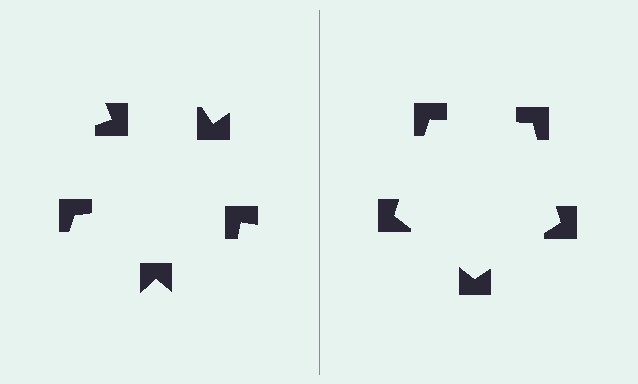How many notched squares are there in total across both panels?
10 — 5 on each side.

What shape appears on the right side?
An illusory pentagon.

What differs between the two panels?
The notched squares are positioned identically on both sides; only the wedge orientations differ. On the right they align to a pentagon; on the left they are misaligned.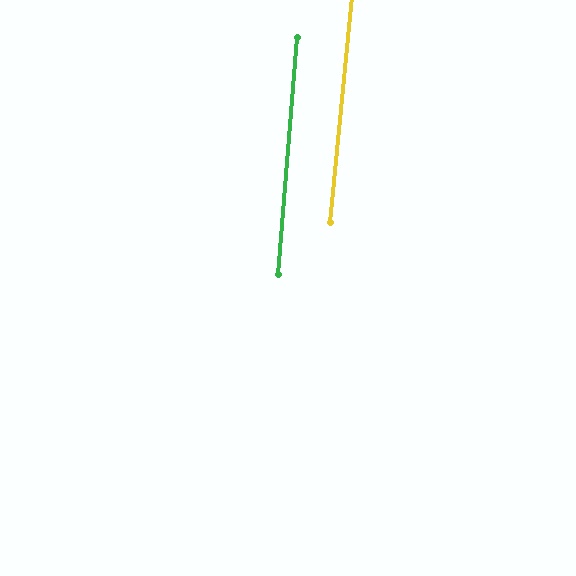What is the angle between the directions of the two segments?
Approximately 1 degree.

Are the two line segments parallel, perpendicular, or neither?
Parallel — their directions differ by only 1.0°.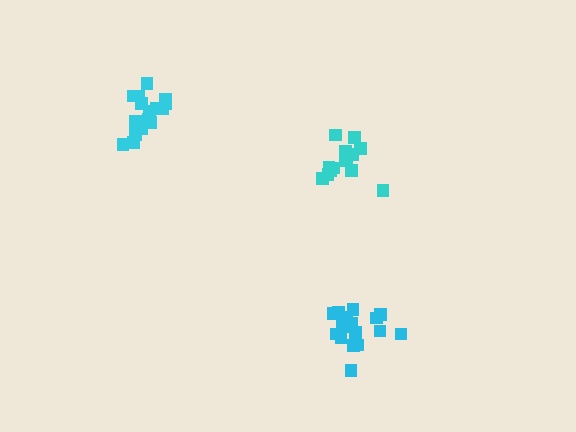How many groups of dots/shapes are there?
There are 3 groups.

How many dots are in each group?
Group 1: 16 dots, Group 2: 16 dots, Group 3: 15 dots (47 total).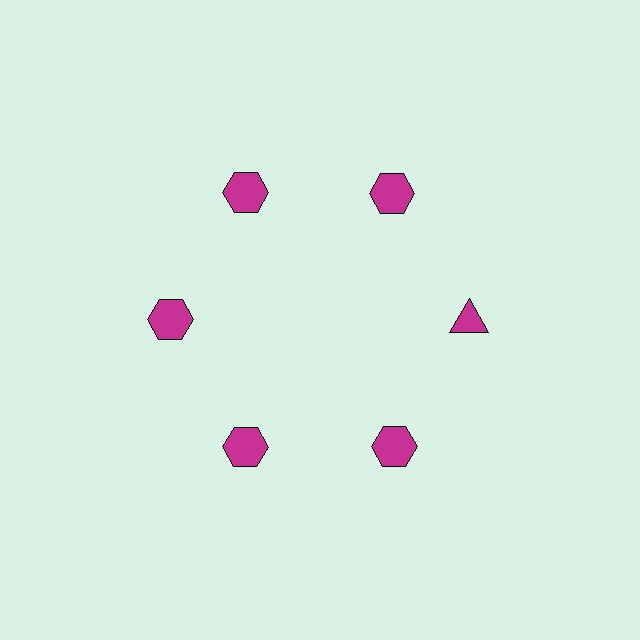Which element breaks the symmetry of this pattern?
The magenta triangle at roughly the 3 o'clock position breaks the symmetry. All other shapes are magenta hexagons.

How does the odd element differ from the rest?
It has a different shape: triangle instead of hexagon.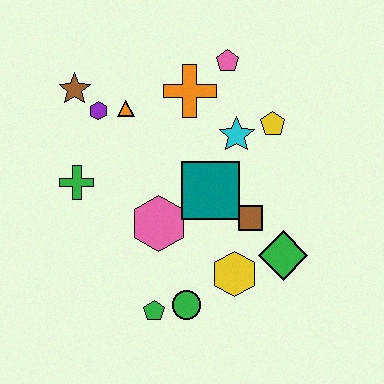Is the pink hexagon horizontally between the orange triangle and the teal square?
Yes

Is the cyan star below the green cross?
No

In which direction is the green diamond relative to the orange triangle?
The green diamond is to the right of the orange triangle.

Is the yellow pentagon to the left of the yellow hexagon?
No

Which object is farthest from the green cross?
The green diamond is farthest from the green cross.